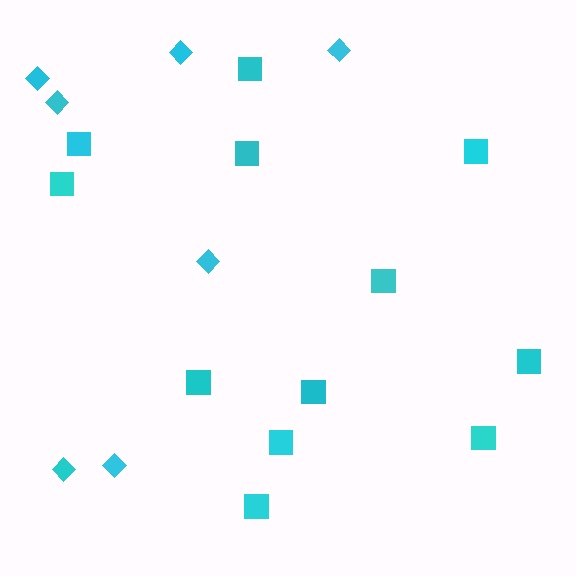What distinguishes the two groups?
There are 2 groups: one group of squares (12) and one group of diamonds (7).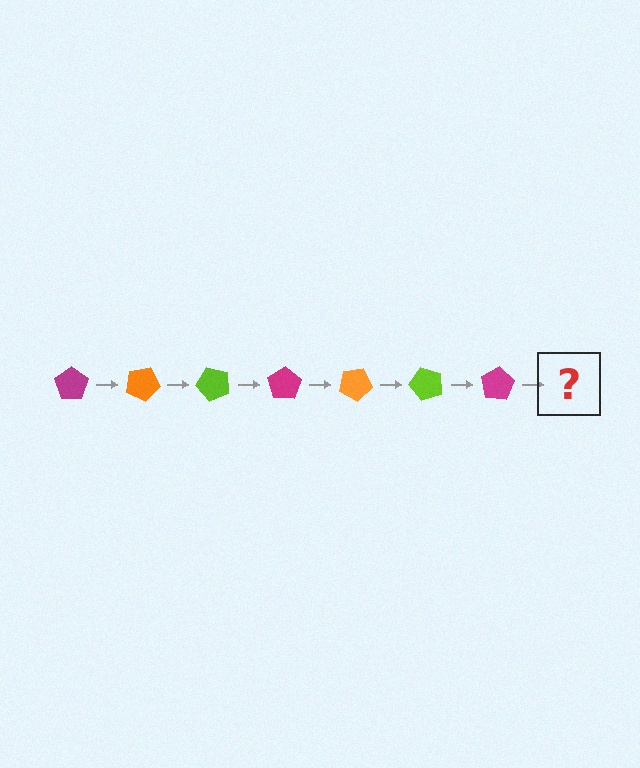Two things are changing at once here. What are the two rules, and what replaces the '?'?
The two rules are that it rotates 25 degrees each step and the color cycles through magenta, orange, and lime. The '?' should be an orange pentagon, rotated 175 degrees from the start.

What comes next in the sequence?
The next element should be an orange pentagon, rotated 175 degrees from the start.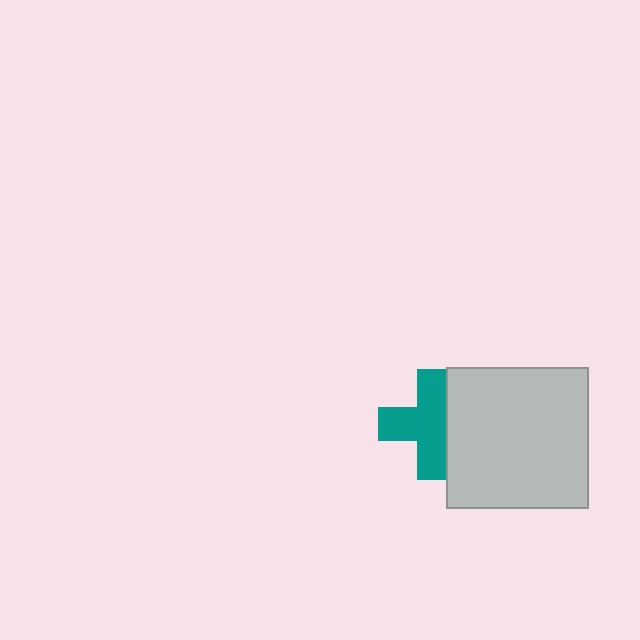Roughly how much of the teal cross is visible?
Most of it is visible (roughly 69%).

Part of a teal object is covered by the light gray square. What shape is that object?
It is a cross.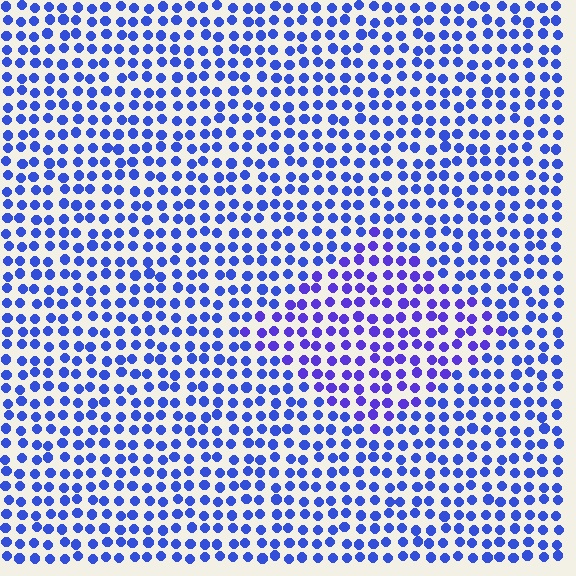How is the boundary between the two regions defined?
The boundary is defined purely by a slight shift in hue (about 24 degrees). Spacing, size, and orientation are identical on both sides.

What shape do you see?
I see a diamond.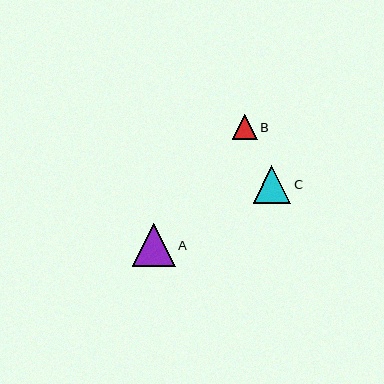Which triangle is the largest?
Triangle A is the largest with a size of approximately 43 pixels.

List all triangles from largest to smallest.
From largest to smallest: A, C, B.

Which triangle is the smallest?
Triangle B is the smallest with a size of approximately 25 pixels.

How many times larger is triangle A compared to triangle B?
Triangle A is approximately 1.7 times the size of triangle B.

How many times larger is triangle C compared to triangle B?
Triangle C is approximately 1.5 times the size of triangle B.